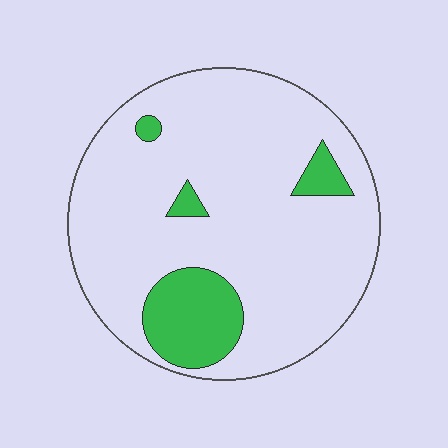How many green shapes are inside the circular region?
4.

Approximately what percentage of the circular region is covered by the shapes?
Approximately 15%.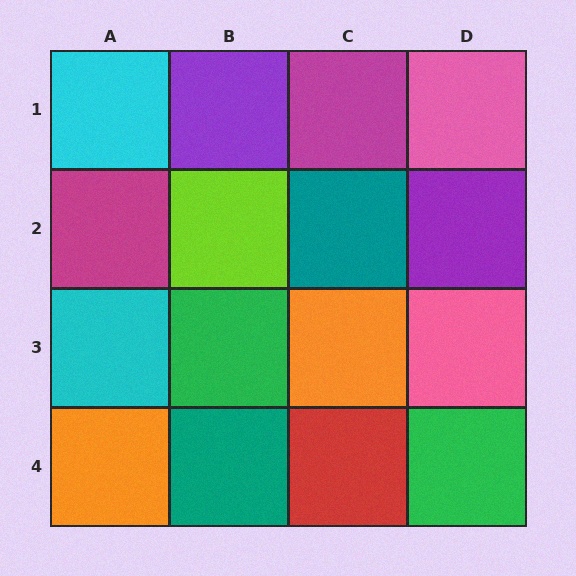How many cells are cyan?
2 cells are cyan.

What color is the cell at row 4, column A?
Orange.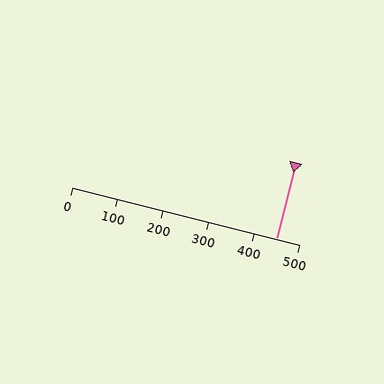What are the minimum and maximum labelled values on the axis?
The axis runs from 0 to 500.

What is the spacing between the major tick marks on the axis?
The major ticks are spaced 100 apart.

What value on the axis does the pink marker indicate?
The marker indicates approximately 450.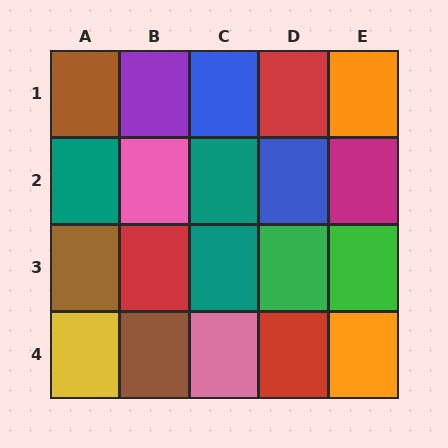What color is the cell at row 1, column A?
Brown.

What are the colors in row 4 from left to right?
Yellow, brown, pink, red, orange.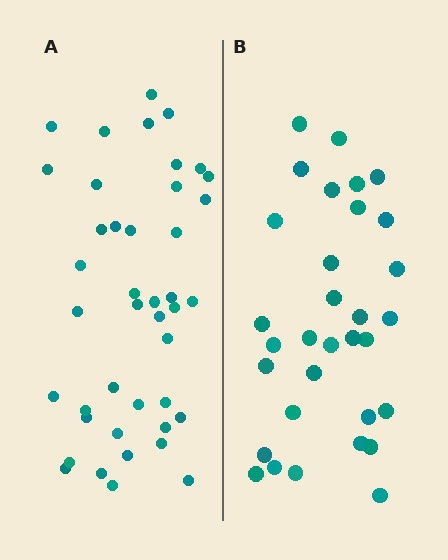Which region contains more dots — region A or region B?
Region A (the left region) has more dots.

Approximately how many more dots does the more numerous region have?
Region A has roughly 10 or so more dots than region B.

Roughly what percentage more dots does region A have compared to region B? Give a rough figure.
About 30% more.